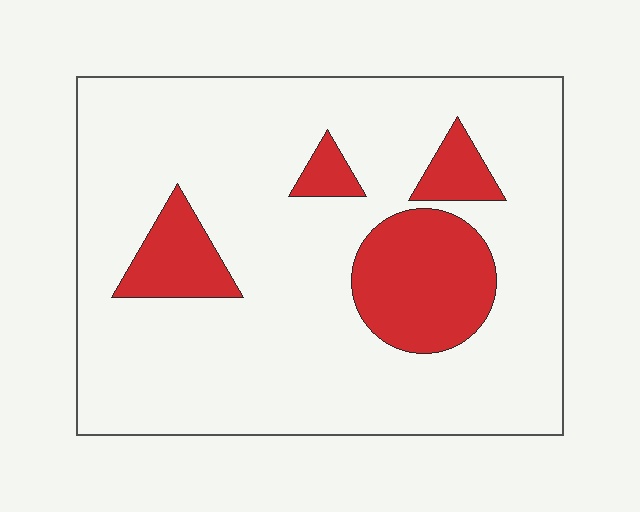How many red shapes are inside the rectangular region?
4.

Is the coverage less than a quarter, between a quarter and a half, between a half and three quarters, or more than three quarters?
Less than a quarter.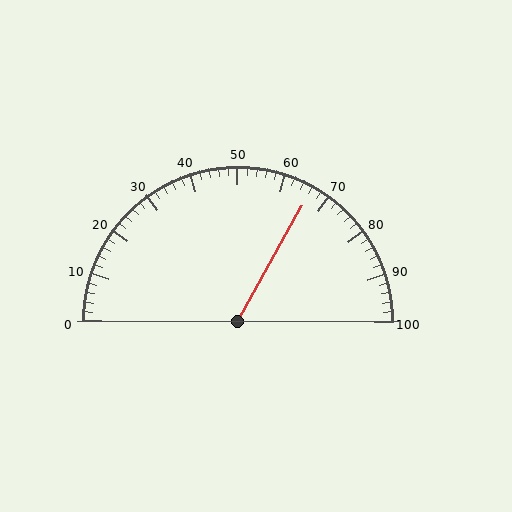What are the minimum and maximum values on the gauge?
The gauge ranges from 0 to 100.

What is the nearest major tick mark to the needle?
The nearest major tick mark is 70.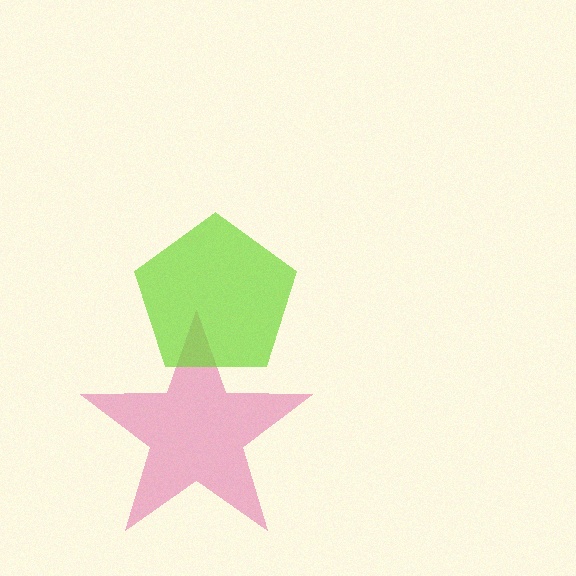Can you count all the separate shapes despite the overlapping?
Yes, there are 2 separate shapes.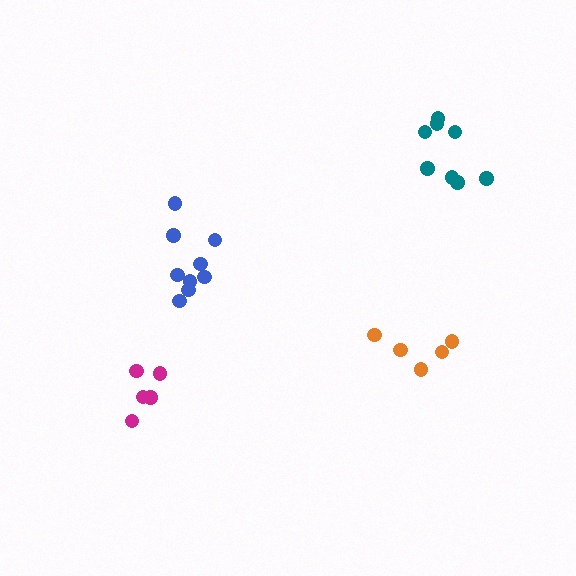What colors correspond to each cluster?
The clusters are colored: teal, orange, blue, magenta.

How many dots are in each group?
Group 1: 8 dots, Group 2: 5 dots, Group 3: 9 dots, Group 4: 5 dots (27 total).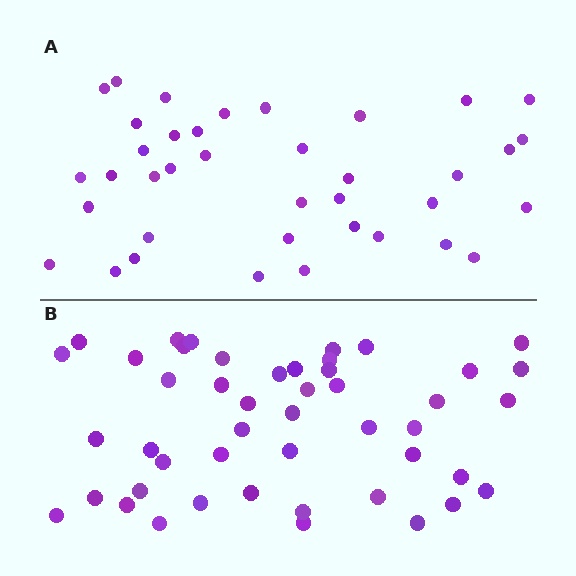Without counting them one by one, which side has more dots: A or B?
Region B (the bottom region) has more dots.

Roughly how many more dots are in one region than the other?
Region B has roughly 8 or so more dots than region A.